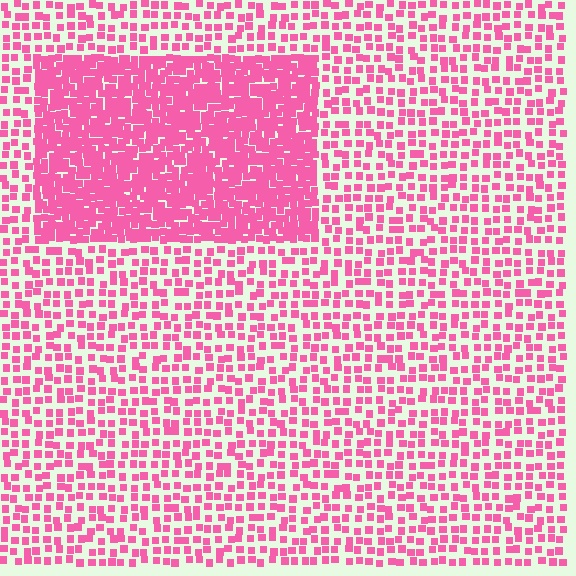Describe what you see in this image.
The image contains small pink elements arranged at two different densities. A rectangle-shaped region is visible where the elements are more densely packed than the surrounding area.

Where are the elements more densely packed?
The elements are more densely packed inside the rectangle boundary.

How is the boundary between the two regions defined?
The boundary is defined by a change in element density (approximately 2.4x ratio). All elements are the same color, size, and shape.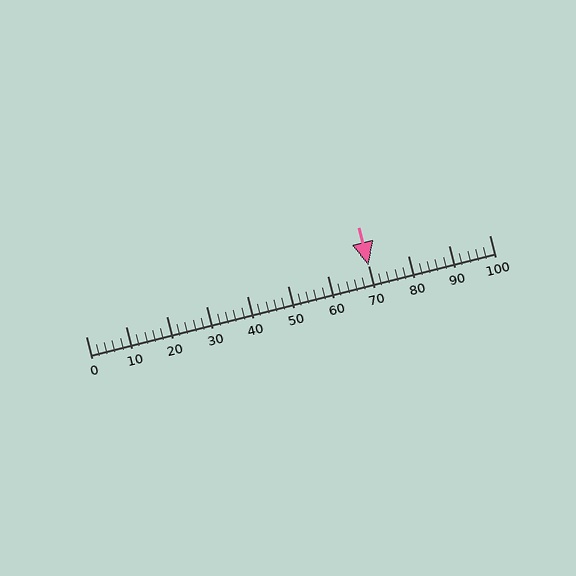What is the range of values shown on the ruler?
The ruler shows values from 0 to 100.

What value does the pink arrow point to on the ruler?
The pink arrow points to approximately 70.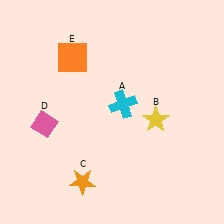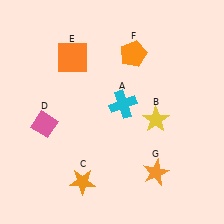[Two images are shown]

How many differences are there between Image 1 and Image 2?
There are 2 differences between the two images.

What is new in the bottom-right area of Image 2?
An orange star (G) was added in the bottom-right area of Image 2.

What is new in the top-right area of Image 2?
An orange pentagon (F) was added in the top-right area of Image 2.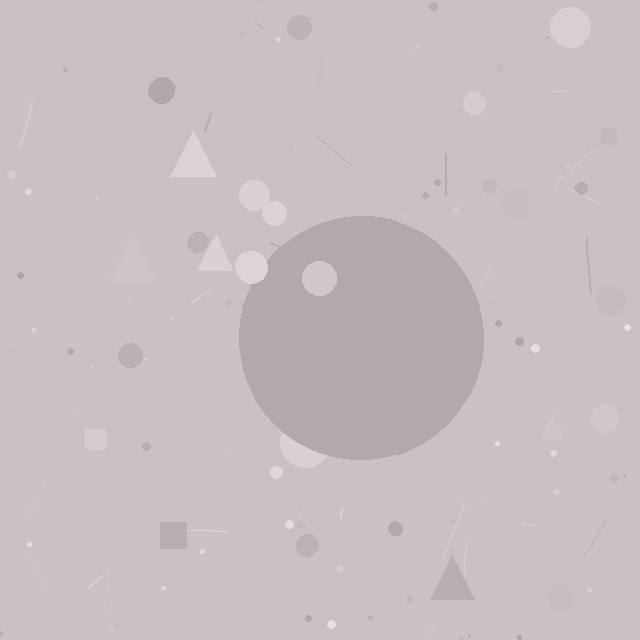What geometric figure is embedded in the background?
A circle is embedded in the background.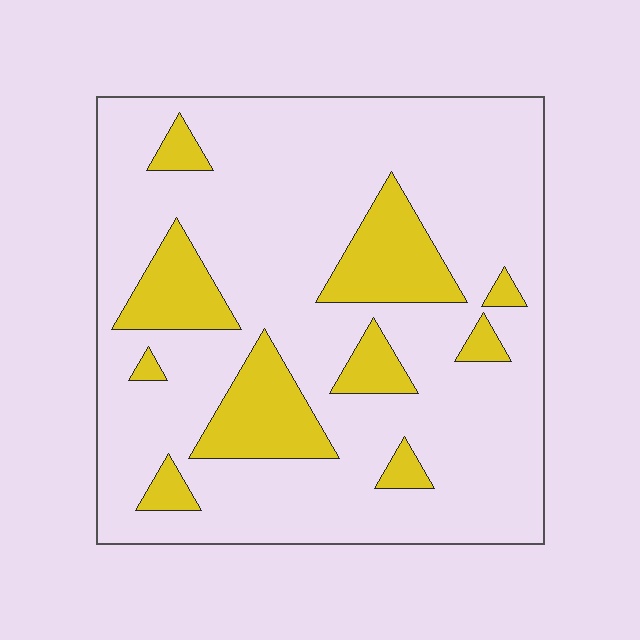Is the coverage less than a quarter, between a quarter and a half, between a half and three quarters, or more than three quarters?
Less than a quarter.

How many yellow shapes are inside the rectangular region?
10.